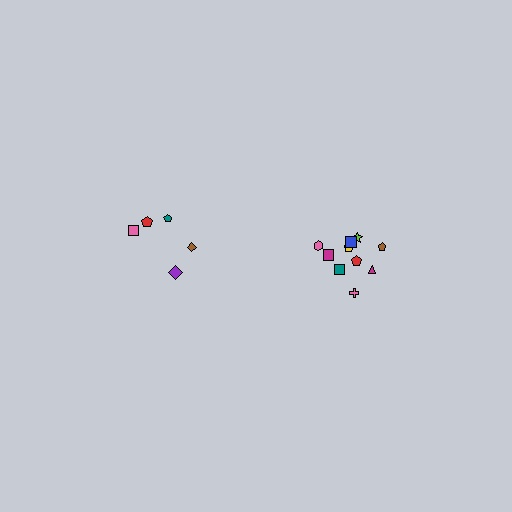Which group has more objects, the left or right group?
The right group.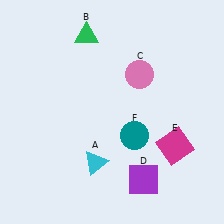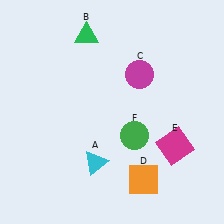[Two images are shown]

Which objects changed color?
C changed from pink to magenta. D changed from purple to orange. F changed from teal to green.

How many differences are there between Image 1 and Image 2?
There are 3 differences between the two images.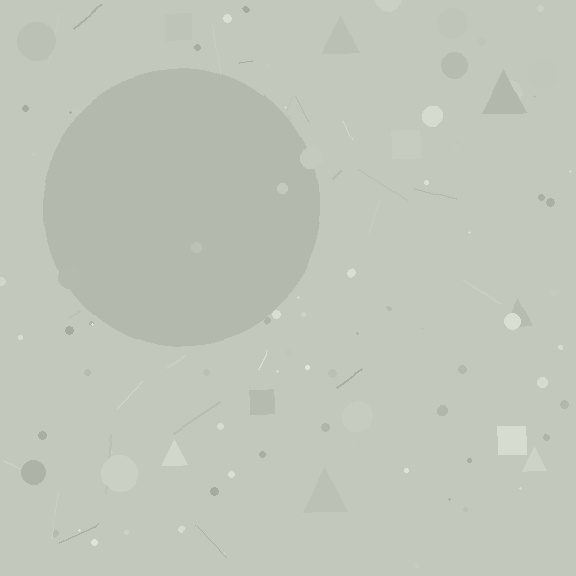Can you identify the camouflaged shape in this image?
The camouflaged shape is a circle.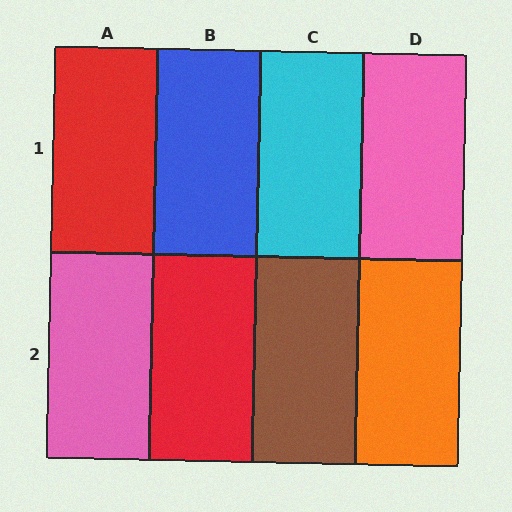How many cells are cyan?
1 cell is cyan.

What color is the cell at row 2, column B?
Red.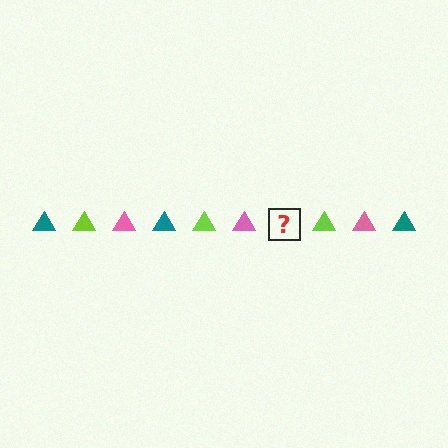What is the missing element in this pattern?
The missing element is a teal triangle.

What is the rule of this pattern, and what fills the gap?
The rule is that the pattern cycles through teal, lime, pink triangles. The gap should be filled with a teal triangle.